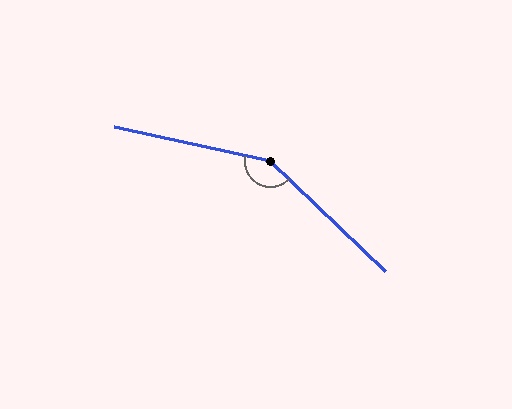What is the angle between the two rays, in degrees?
Approximately 148 degrees.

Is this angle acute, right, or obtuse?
It is obtuse.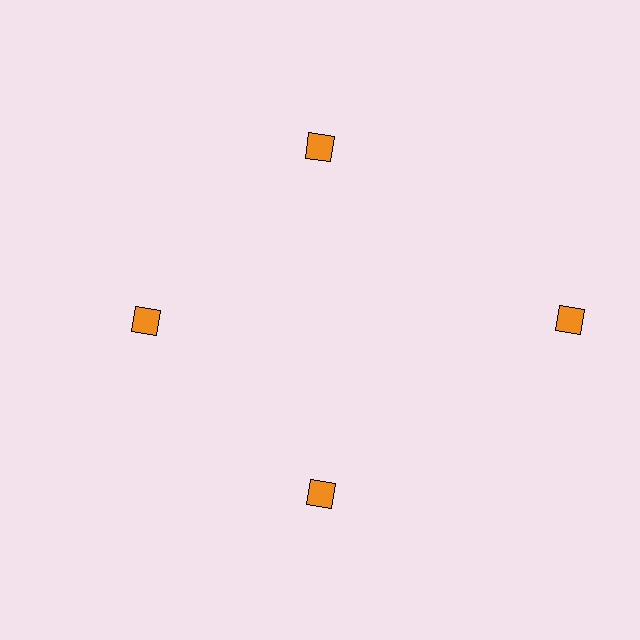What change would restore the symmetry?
The symmetry would be restored by moving it inward, back onto the ring so that all 4 diamonds sit at equal angles and equal distance from the center.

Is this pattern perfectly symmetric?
No. The 4 orange diamonds are arranged in a ring, but one element near the 3 o'clock position is pushed outward from the center, breaking the 4-fold rotational symmetry.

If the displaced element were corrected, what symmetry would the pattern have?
It would have 4-fold rotational symmetry — the pattern would map onto itself every 90 degrees.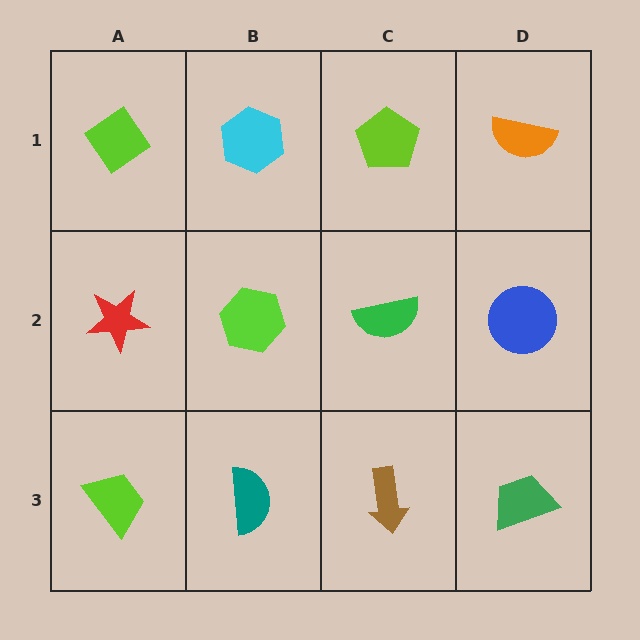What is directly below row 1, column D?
A blue circle.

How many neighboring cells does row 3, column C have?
3.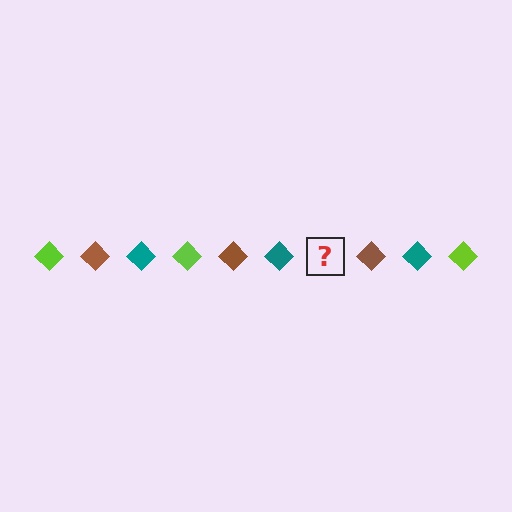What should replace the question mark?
The question mark should be replaced with a lime diamond.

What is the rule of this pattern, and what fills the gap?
The rule is that the pattern cycles through lime, brown, teal diamonds. The gap should be filled with a lime diamond.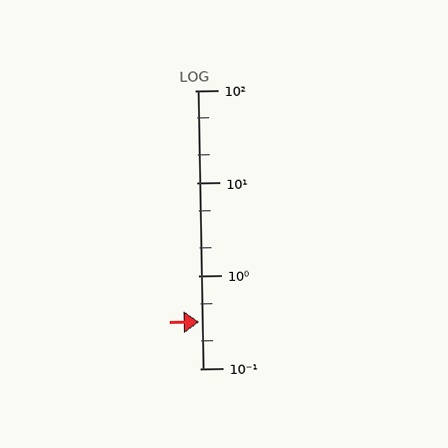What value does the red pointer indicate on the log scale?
The pointer indicates approximately 0.32.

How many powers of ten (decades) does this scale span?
The scale spans 3 decades, from 0.1 to 100.